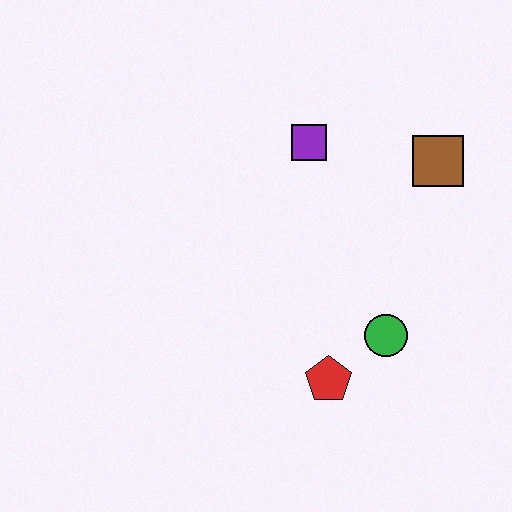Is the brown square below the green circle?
No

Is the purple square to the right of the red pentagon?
No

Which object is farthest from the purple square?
The red pentagon is farthest from the purple square.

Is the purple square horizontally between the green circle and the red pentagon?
No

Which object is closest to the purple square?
The brown square is closest to the purple square.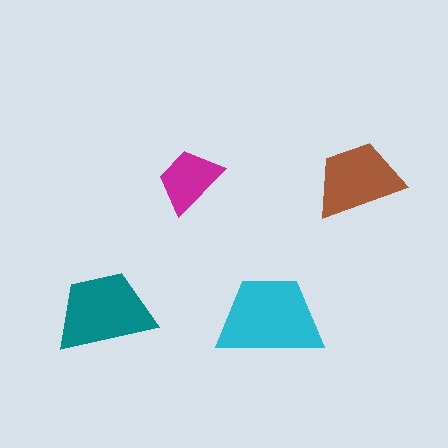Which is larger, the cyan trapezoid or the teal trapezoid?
The cyan one.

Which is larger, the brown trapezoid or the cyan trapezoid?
The cyan one.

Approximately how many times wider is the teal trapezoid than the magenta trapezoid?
About 1.5 times wider.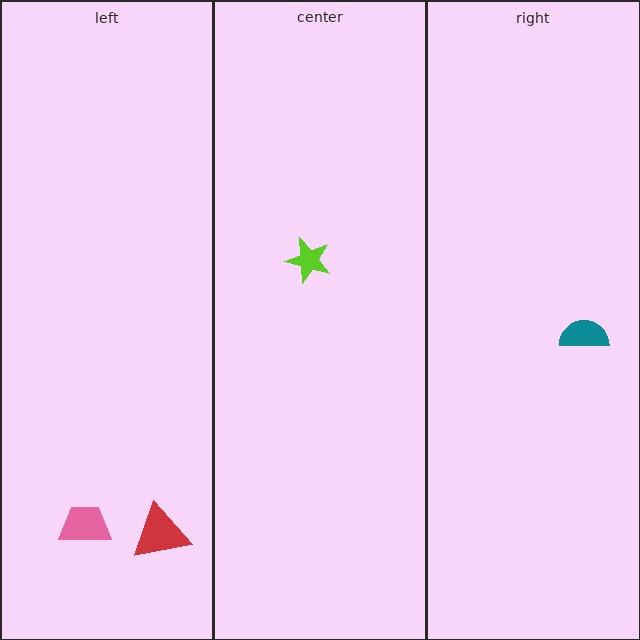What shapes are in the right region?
The teal semicircle.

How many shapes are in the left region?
2.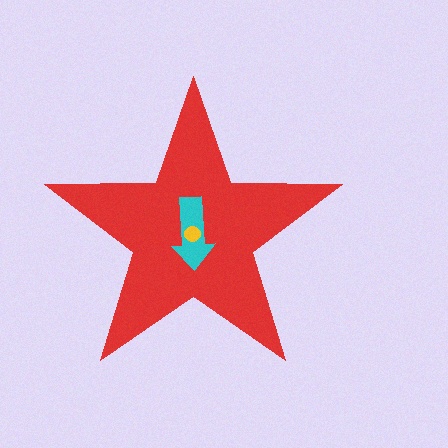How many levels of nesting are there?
3.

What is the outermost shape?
The red star.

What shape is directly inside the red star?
The cyan arrow.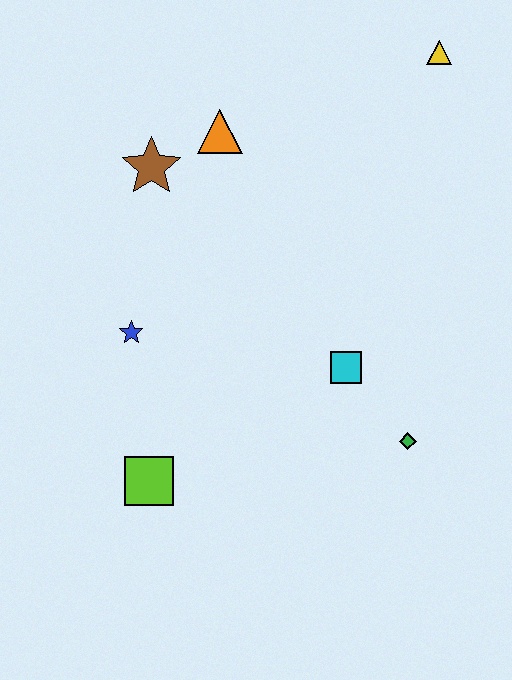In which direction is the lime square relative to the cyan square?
The lime square is to the left of the cyan square.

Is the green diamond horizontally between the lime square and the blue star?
No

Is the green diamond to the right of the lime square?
Yes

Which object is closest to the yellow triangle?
The orange triangle is closest to the yellow triangle.